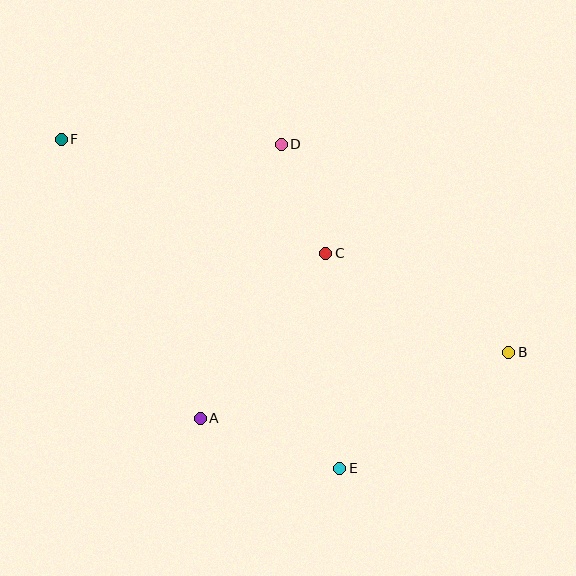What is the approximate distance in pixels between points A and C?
The distance between A and C is approximately 207 pixels.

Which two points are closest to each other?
Points C and D are closest to each other.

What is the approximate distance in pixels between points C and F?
The distance between C and F is approximately 288 pixels.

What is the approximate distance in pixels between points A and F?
The distance between A and F is approximately 312 pixels.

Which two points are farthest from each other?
Points B and F are farthest from each other.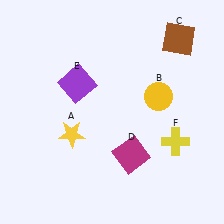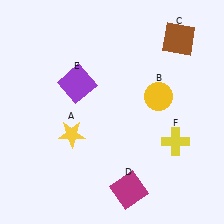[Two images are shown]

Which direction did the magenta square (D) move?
The magenta square (D) moved down.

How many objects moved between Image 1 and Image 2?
1 object moved between the two images.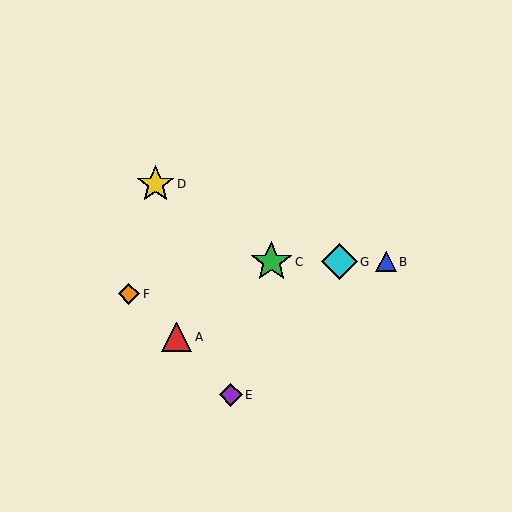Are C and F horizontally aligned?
No, C is at y≈262 and F is at y≈294.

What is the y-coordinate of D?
Object D is at y≈184.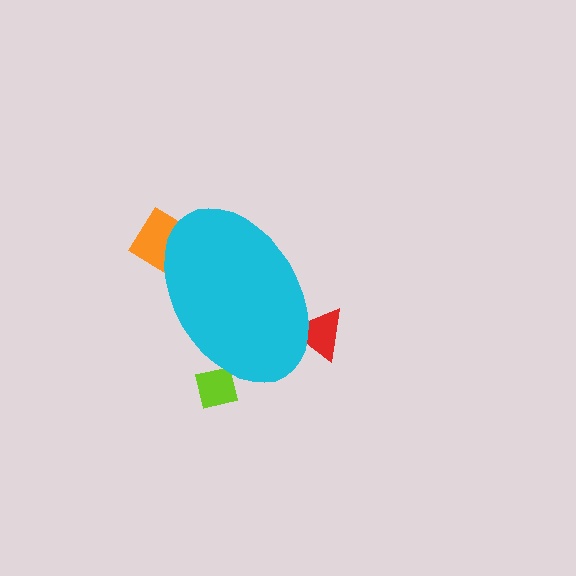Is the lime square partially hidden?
Yes, the lime square is partially hidden behind the cyan ellipse.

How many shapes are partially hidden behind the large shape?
3 shapes are partially hidden.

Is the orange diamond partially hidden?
Yes, the orange diamond is partially hidden behind the cyan ellipse.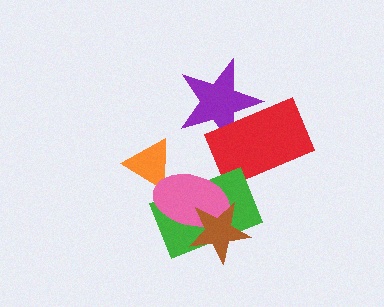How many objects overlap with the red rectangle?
1 object overlaps with the red rectangle.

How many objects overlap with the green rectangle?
2 objects overlap with the green rectangle.